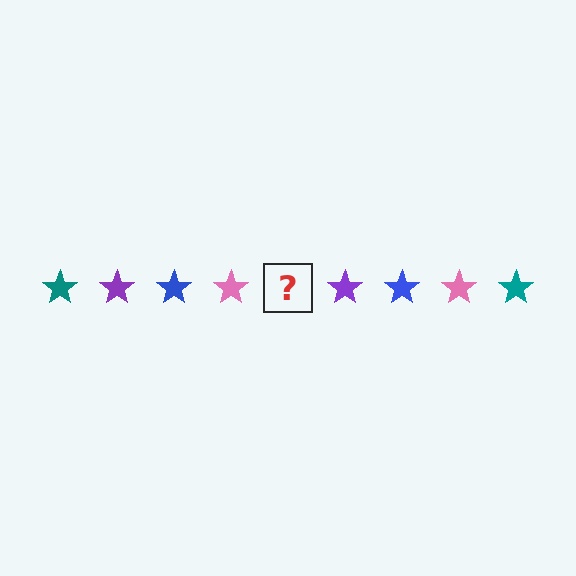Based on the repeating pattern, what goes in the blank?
The blank should be a teal star.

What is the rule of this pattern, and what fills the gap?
The rule is that the pattern cycles through teal, purple, blue, pink stars. The gap should be filled with a teal star.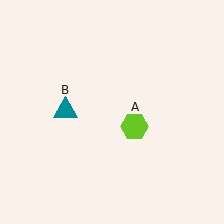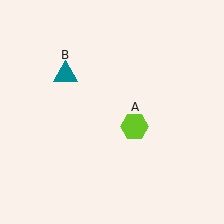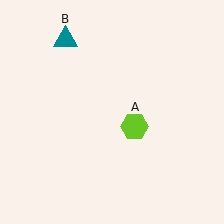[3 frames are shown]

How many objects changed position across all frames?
1 object changed position: teal triangle (object B).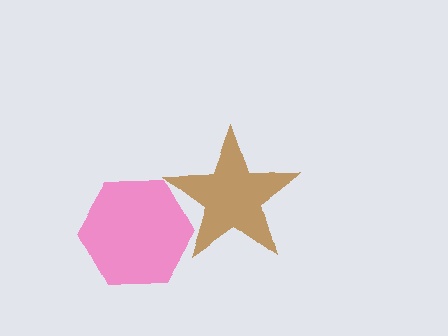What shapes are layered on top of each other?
The layered shapes are: a pink hexagon, a brown star.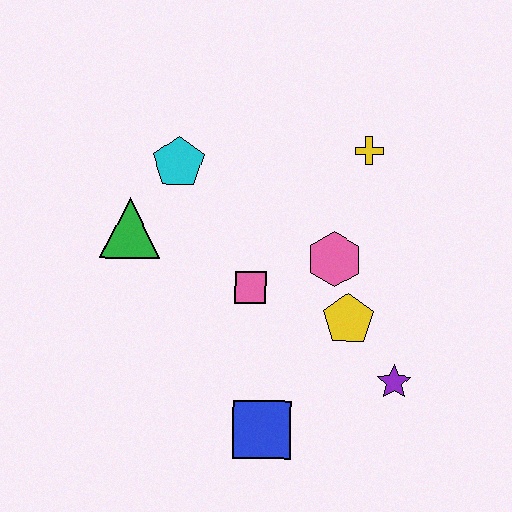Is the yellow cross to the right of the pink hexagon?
Yes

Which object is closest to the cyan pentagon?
The green triangle is closest to the cyan pentagon.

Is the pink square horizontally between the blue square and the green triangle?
Yes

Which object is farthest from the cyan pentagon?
The purple star is farthest from the cyan pentagon.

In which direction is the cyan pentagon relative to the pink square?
The cyan pentagon is above the pink square.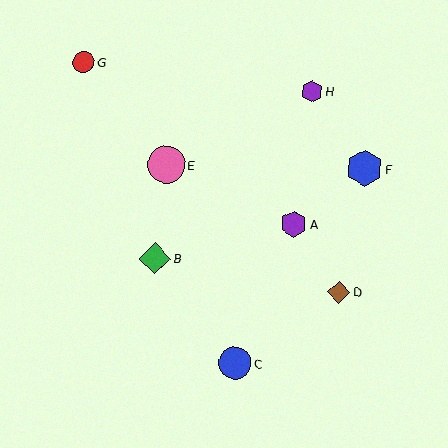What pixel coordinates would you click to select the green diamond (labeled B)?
Click at (155, 258) to select the green diamond B.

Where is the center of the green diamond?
The center of the green diamond is at (155, 258).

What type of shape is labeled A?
Shape A is a purple hexagon.